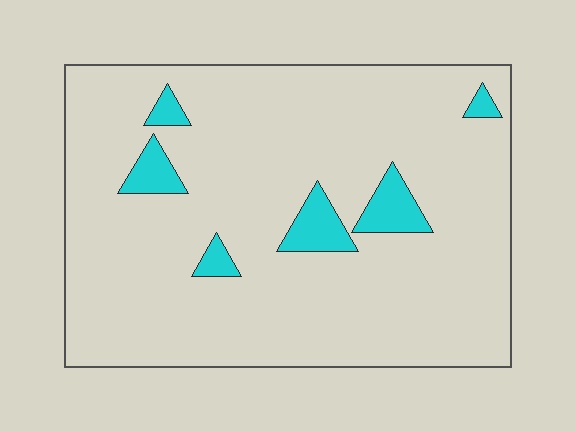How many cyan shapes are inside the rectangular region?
6.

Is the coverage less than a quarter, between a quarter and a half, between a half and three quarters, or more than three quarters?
Less than a quarter.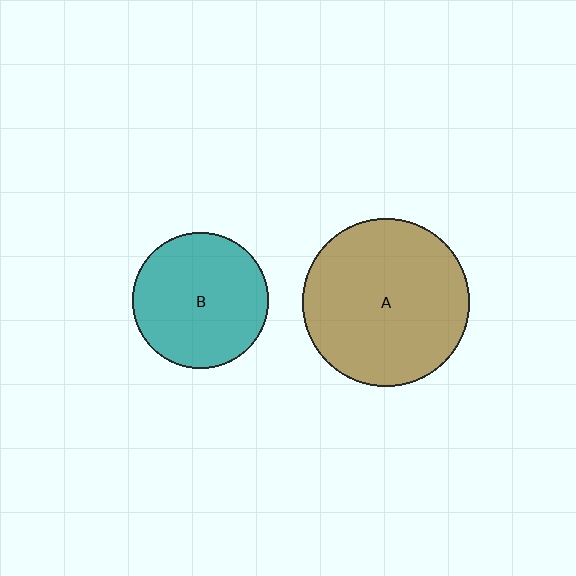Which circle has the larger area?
Circle A (brown).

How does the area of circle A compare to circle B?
Approximately 1.5 times.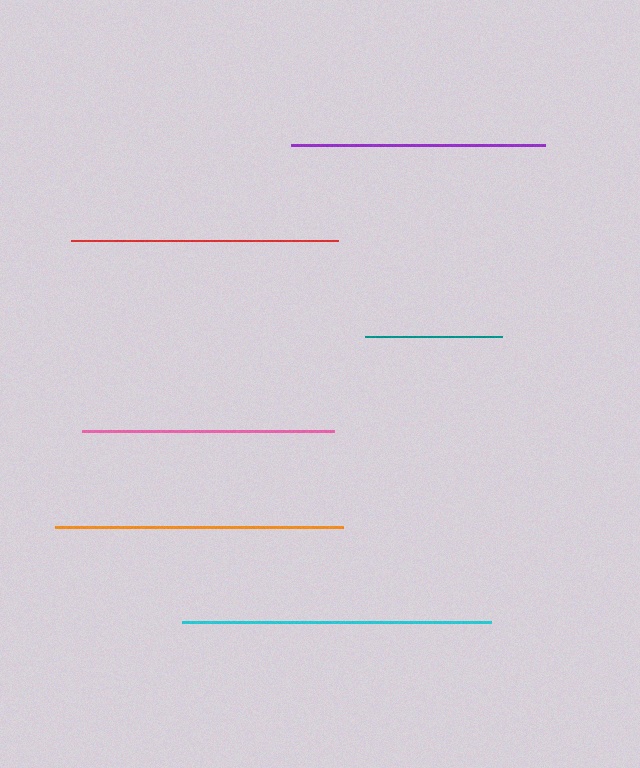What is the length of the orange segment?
The orange segment is approximately 288 pixels long.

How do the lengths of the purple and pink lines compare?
The purple and pink lines are approximately the same length.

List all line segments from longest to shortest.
From longest to shortest: cyan, orange, red, purple, pink, teal.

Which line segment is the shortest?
The teal line is the shortest at approximately 138 pixels.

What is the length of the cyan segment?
The cyan segment is approximately 309 pixels long.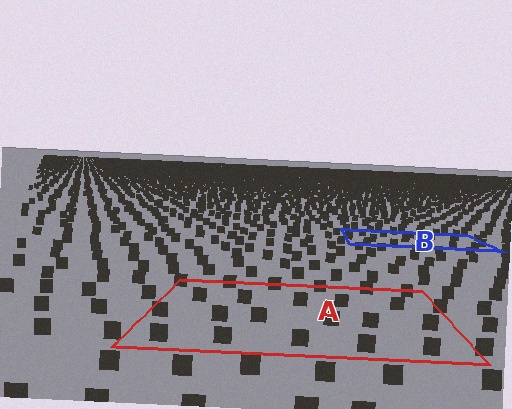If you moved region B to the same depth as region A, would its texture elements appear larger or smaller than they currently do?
They would appear larger. At a closer depth, the same texture elements are projected at a bigger on-screen size.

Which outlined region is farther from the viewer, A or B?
Region B is farther from the viewer — the texture elements inside it appear smaller and more densely packed.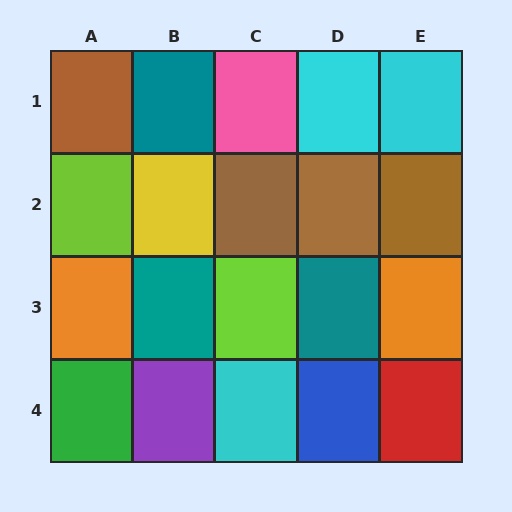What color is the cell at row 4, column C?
Cyan.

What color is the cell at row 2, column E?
Brown.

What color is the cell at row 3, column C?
Lime.